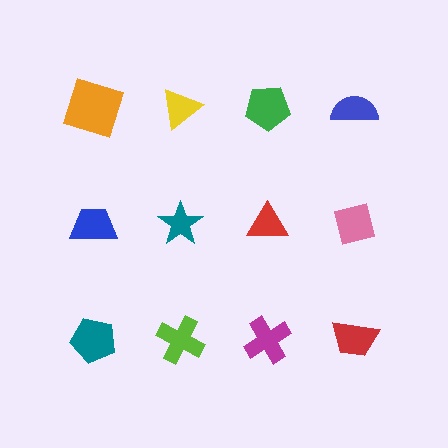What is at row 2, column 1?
A blue trapezoid.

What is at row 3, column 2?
A lime cross.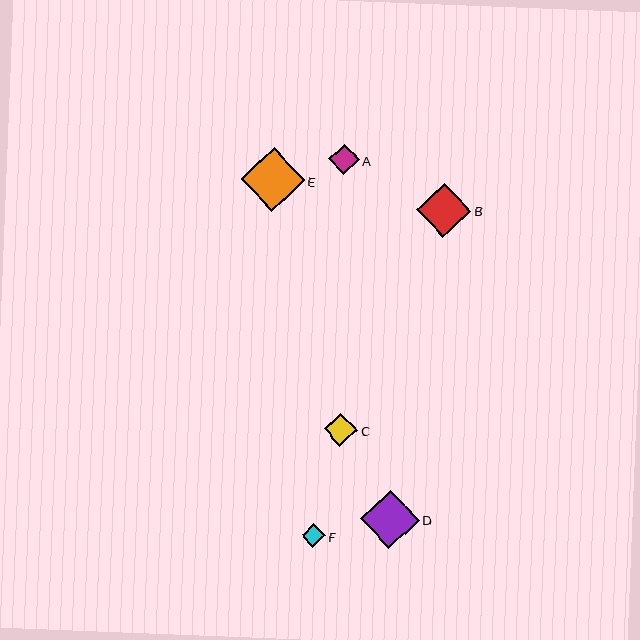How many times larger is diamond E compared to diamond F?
Diamond E is approximately 2.7 times the size of diamond F.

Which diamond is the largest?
Diamond E is the largest with a size of approximately 64 pixels.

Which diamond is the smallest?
Diamond F is the smallest with a size of approximately 24 pixels.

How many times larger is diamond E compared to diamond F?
Diamond E is approximately 2.7 times the size of diamond F.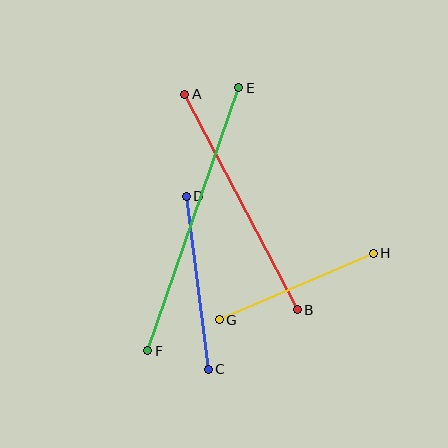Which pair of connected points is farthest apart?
Points E and F are farthest apart.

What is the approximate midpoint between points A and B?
The midpoint is at approximately (241, 202) pixels.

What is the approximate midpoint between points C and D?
The midpoint is at approximately (197, 283) pixels.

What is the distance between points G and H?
The distance is approximately 168 pixels.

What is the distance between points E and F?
The distance is approximately 278 pixels.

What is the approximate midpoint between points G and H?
The midpoint is at approximately (296, 286) pixels.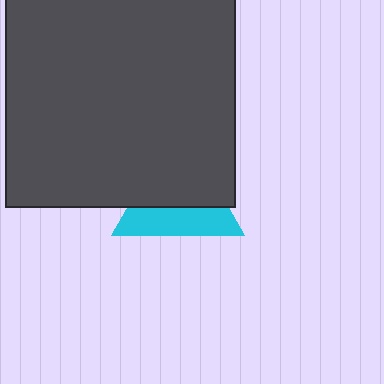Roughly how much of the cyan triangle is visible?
A small part of it is visible (roughly 42%).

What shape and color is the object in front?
The object in front is a dark gray square.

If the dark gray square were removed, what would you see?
You would see the complete cyan triangle.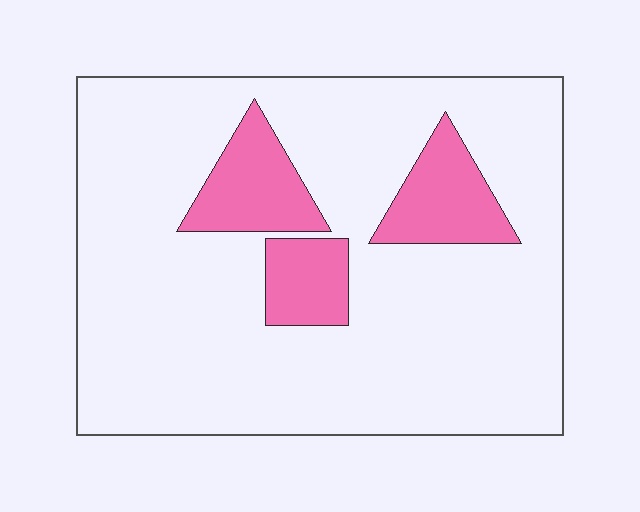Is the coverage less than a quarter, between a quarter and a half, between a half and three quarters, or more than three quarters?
Less than a quarter.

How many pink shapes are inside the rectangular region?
3.